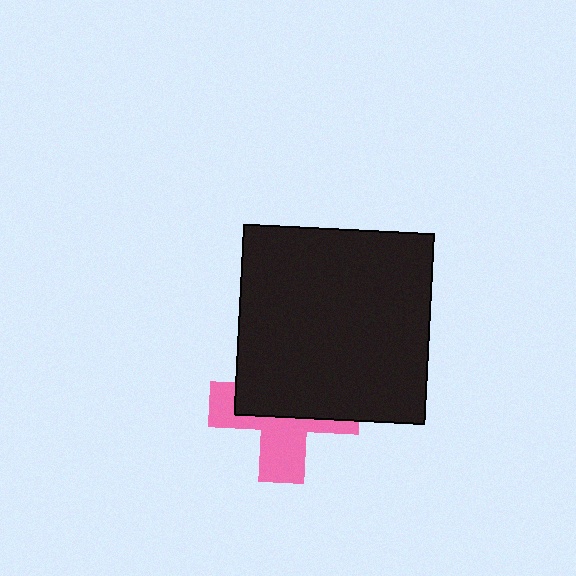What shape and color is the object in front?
The object in front is a black square.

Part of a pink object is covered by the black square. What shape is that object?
It is a cross.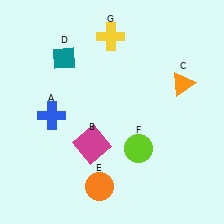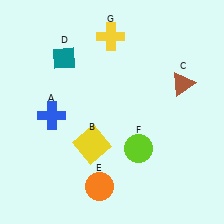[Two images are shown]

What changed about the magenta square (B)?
In Image 1, B is magenta. In Image 2, it changed to yellow.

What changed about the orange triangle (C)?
In Image 1, C is orange. In Image 2, it changed to brown.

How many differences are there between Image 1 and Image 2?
There are 2 differences between the two images.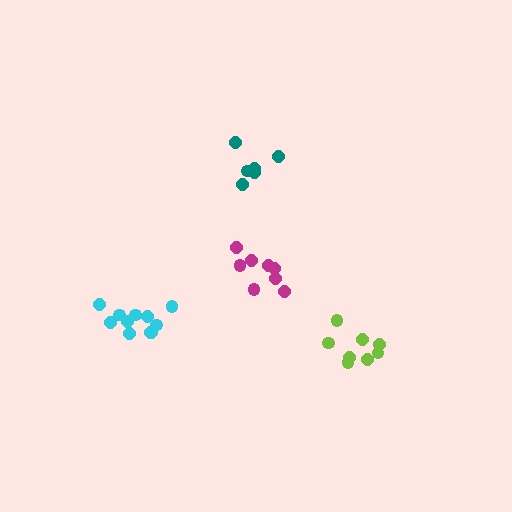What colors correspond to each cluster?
The clusters are colored: magenta, teal, lime, cyan.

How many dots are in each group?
Group 1: 8 dots, Group 2: 6 dots, Group 3: 8 dots, Group 4: 11 dots (33 total).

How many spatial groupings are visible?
There are 4 spatial groupings.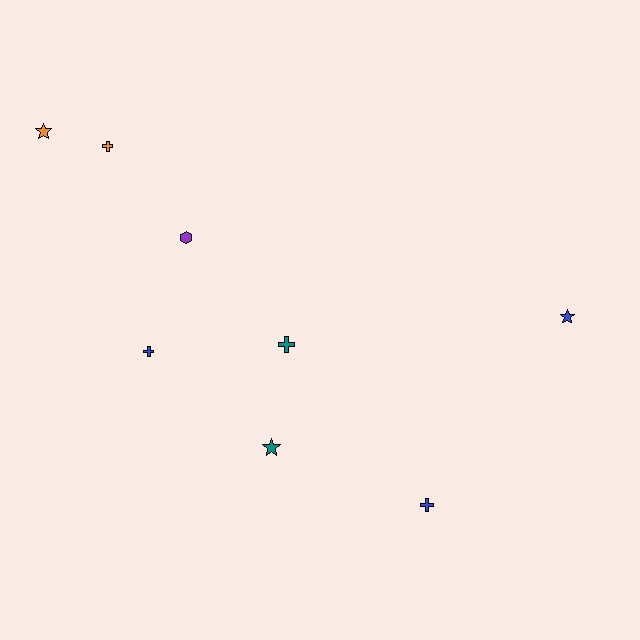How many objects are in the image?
There are 8 objects.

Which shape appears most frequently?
Cross, with 4 objects.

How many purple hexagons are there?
There is 1 purple hexagon.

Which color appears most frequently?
Blue, with 3 objects.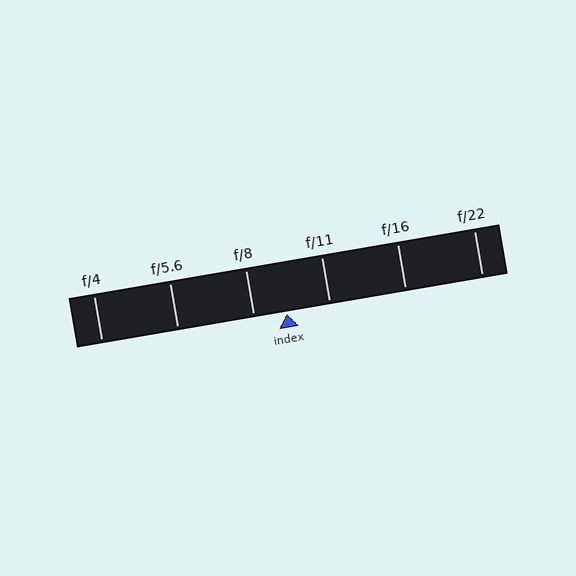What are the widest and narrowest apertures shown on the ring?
The widest aperture shown is f/4 and the narrowest is f/22.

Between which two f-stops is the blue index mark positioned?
The index mark is between f/8 and f/11.